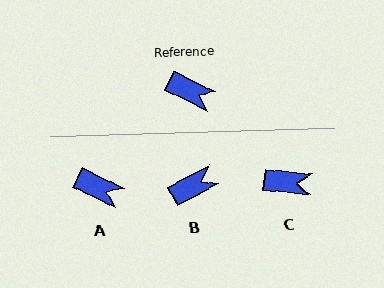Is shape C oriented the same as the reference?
No, it is off by about 20 degrees.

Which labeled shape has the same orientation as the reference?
A.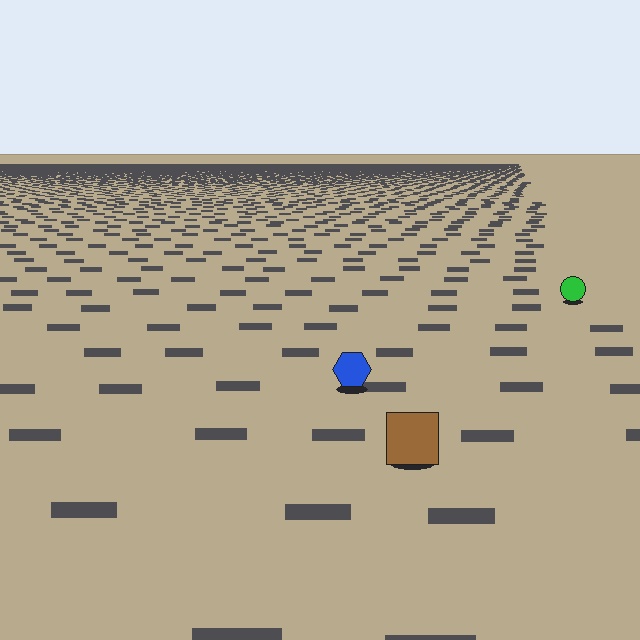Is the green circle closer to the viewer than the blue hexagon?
No. The blue hexagon is closer — you can tell from the texture gradient: the ground texture is coarser near it.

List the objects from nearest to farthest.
From nearest to farthest: the brown square, the blue hexagon, the green circle.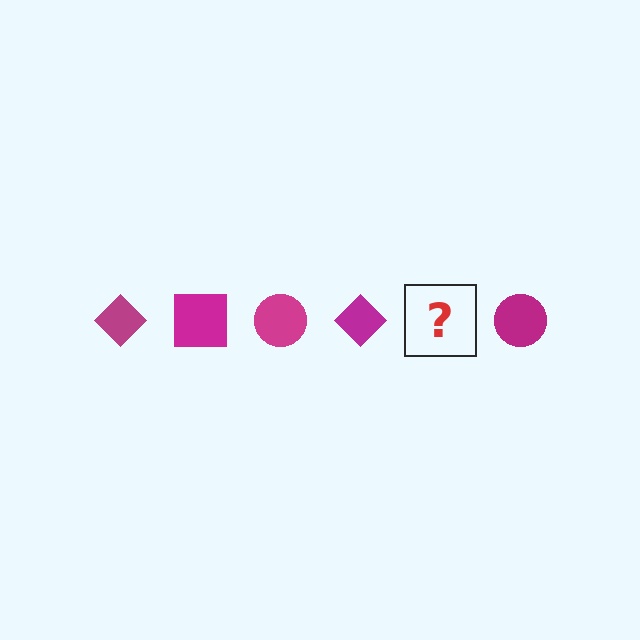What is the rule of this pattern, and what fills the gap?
The rule is that the pattern cycles through diamond, square, circle shapes in magenta. The gap should be filled with a magenta square.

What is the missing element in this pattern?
The missing element is a magenta square.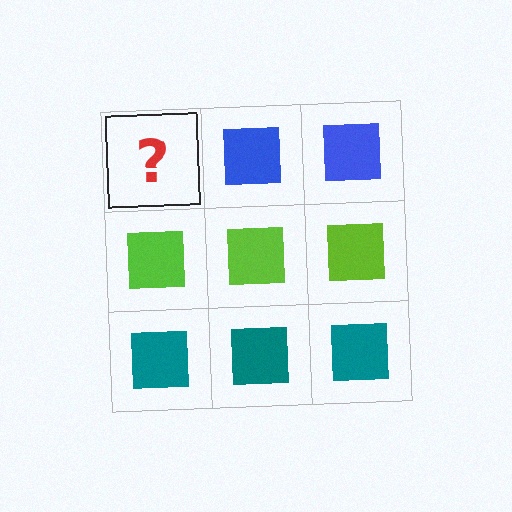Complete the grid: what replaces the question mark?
The question mark should be replaced with a blue square.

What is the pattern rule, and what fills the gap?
The rule is that each row has a consistent color. The gap should be filled with a blue square.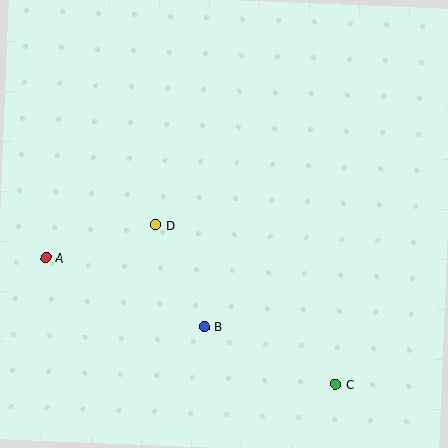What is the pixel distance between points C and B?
The distance between C and B is 144 pixels.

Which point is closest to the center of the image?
Point D at (156, 225) is closest to the center.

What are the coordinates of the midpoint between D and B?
The midpoint between D and B is at (180, 276).